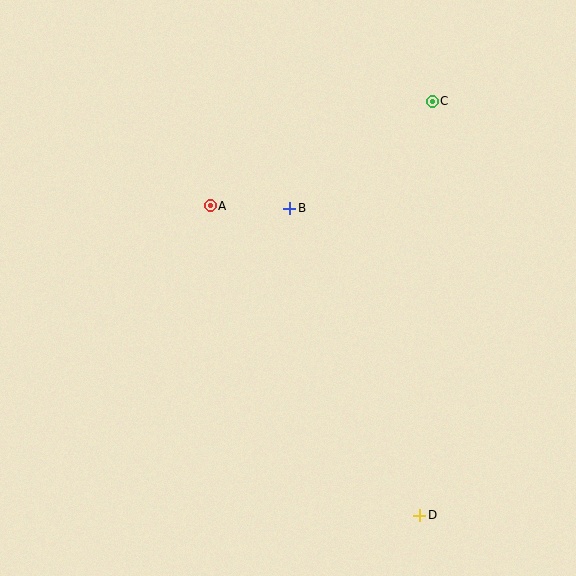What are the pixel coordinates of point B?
Point B is at (290, 208).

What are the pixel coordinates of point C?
Point C is at (432, 101).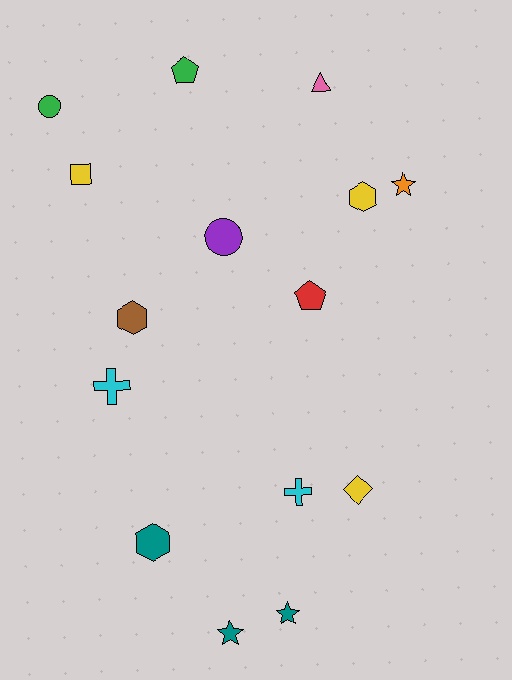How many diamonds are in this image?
There is 1 diamond.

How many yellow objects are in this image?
There are 3 yellow objects.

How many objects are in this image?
There are 15 objects.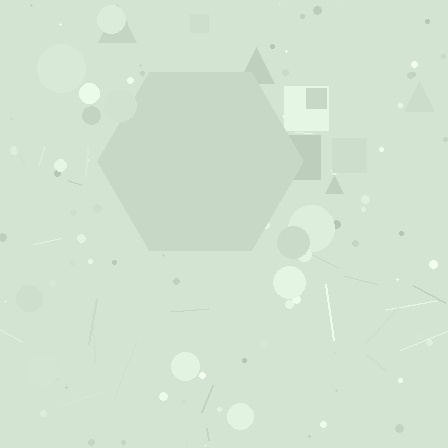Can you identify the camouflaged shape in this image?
The camouflaged shape is a hexagon.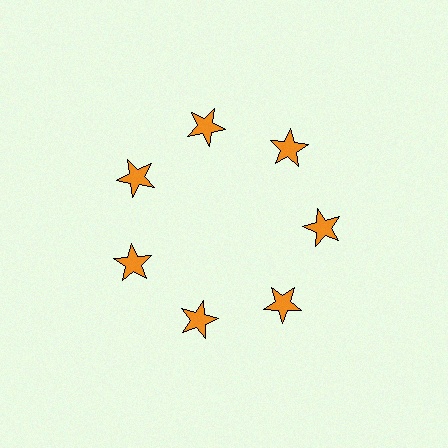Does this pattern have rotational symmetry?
Yes, this pattern has 7-fold rotational symmetry. It looks the same after rotating 51 degrees around the center.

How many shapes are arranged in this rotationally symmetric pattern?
There are 7 shapes, arranged in 7 groups of 1.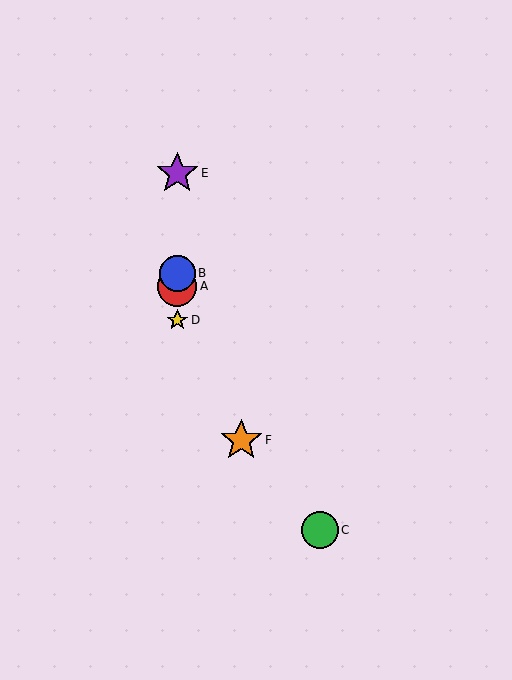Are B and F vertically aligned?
No, B is at x≈177 and F is at x≈241.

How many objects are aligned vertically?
4 objects (A, B, D, E) are aligned vertically.